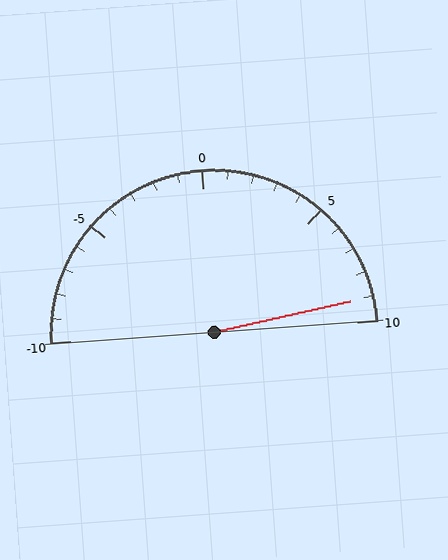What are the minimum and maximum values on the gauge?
The gauge ranges from -10 to 10.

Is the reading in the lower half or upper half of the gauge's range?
The reading is in the upper half of the range (-10 to 10).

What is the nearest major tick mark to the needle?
The nearest major tick mark is 10.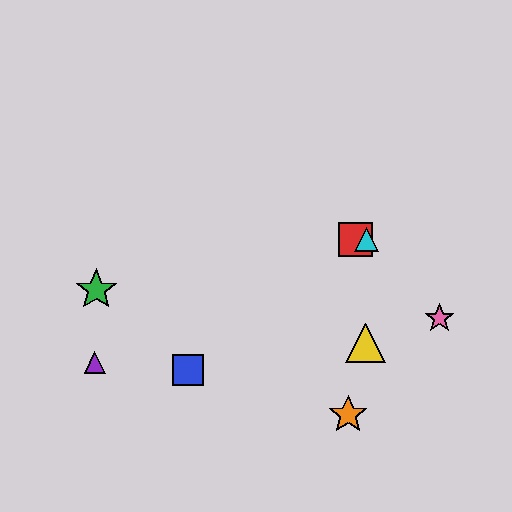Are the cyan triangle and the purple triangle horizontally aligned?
No, the cyan triangle is at y≈239 and the purple triangle is at y≈363.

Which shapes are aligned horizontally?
The red square, the cyan triangle are aligned horizontally.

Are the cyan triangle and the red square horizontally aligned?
Yes, both are at y≈239.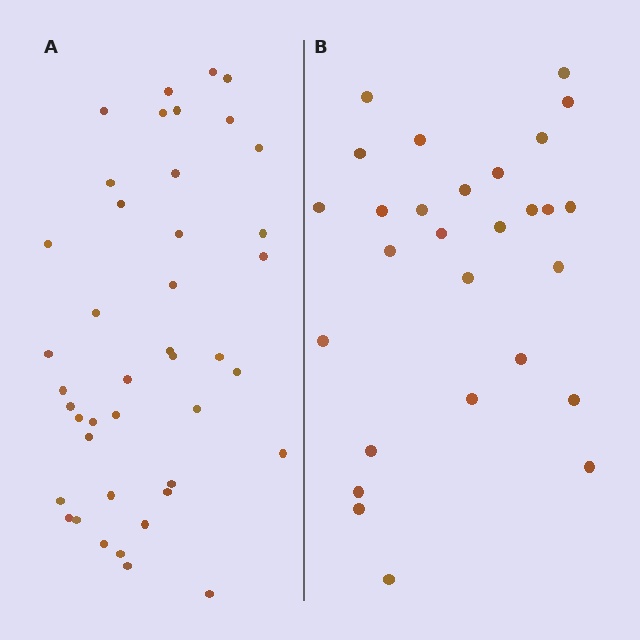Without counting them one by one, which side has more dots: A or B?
Region A (the left region) has more dots.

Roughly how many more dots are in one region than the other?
Region A has approximately 15 more dots than region B.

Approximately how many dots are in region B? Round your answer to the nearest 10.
About 30 dots. (The exact count is 28, which rounds to 30.)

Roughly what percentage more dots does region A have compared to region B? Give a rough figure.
About 50% more.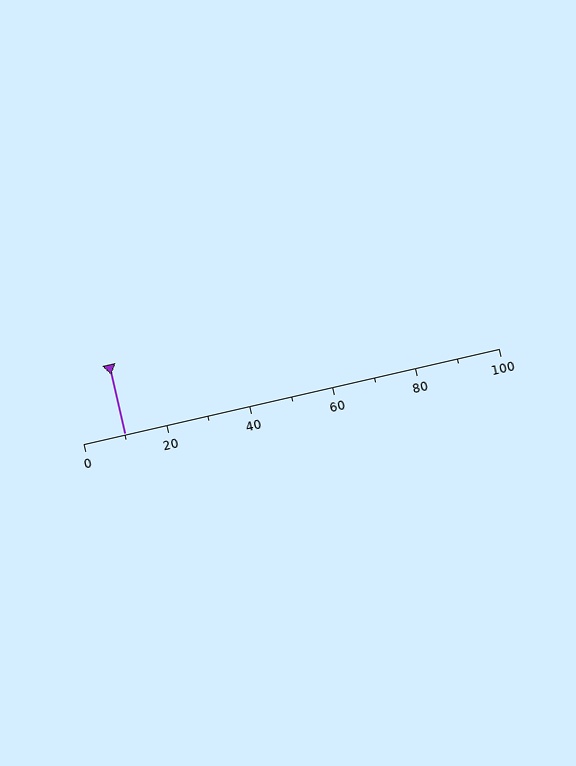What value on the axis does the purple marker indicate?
The marker indicates approximately 10.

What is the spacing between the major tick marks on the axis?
The major ticks are spaced 20 apart.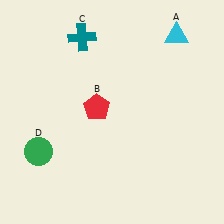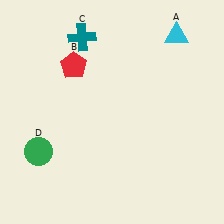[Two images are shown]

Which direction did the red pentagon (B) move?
The red pentagon (B) moved up.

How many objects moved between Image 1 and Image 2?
1 object moved between the two images.